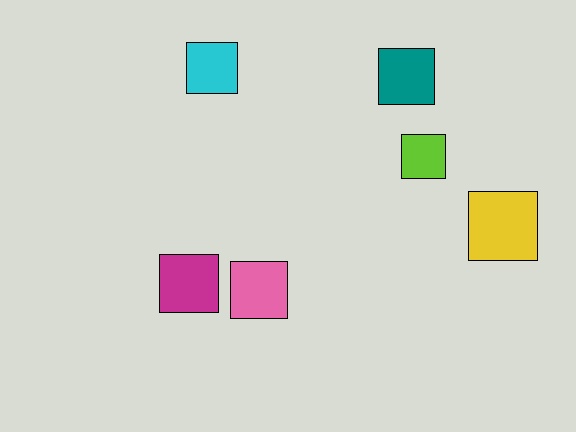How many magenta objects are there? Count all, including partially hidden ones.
There is 1 magenta object.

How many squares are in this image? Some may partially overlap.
There are 6 squares.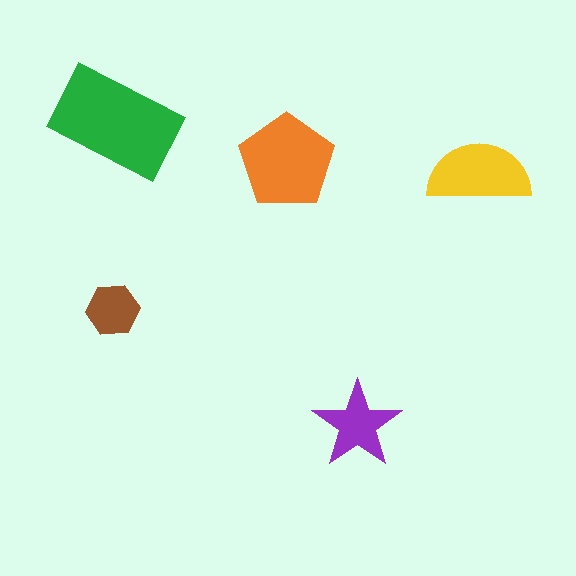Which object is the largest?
The green rectangle.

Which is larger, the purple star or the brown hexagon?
The purple star.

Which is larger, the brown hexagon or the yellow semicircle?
The yellow semicircle.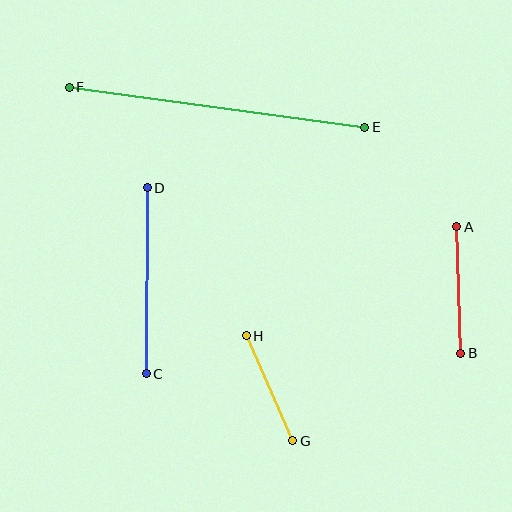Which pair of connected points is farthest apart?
Points E and F are farthest apart.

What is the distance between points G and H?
The distance is approximately 115 pixels.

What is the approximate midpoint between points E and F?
The midpoint is at approximately (217, 107) pixels.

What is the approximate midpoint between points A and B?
The midpoint is at approximately (459, 290) pixels.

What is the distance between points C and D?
The distance is approximately 186 pixels.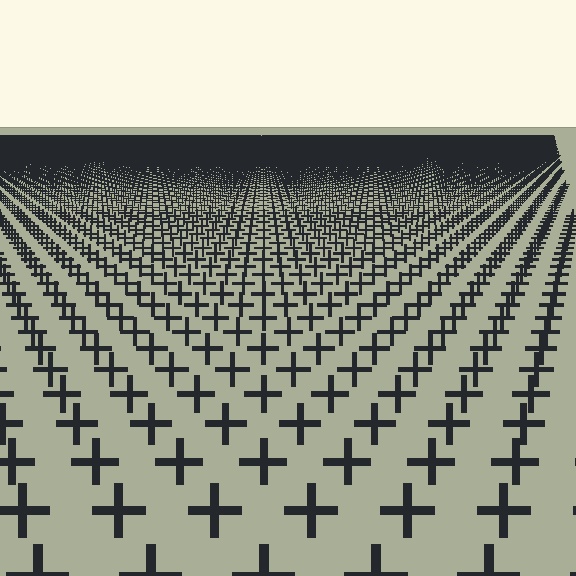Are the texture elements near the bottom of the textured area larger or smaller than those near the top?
Larger. Near the bottom, elements are closer to the viewer and appear at a bigger on-screen size.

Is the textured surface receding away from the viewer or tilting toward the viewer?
The surface is receding away from the viewer. Texture elements get smaller and denser toward the top.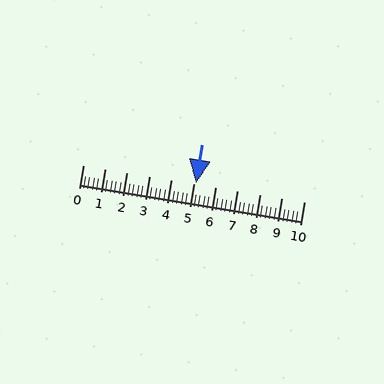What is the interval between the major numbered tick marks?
The major tick marks are spaced 1 units apart.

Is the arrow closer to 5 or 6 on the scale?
The arrow is closer to 5.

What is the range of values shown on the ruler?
The ruler shows values from 0 to 10.